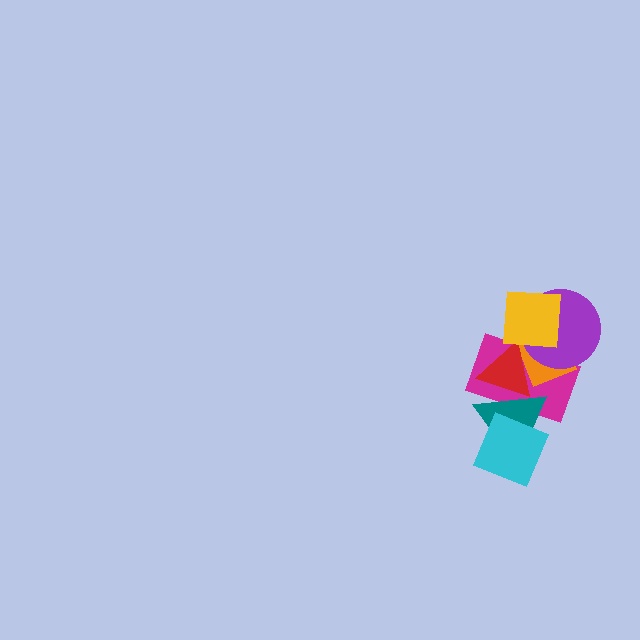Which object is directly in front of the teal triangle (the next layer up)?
The cyan square is directly in front of the teal triangle.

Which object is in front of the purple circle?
The yellow square is in front of the purple circle.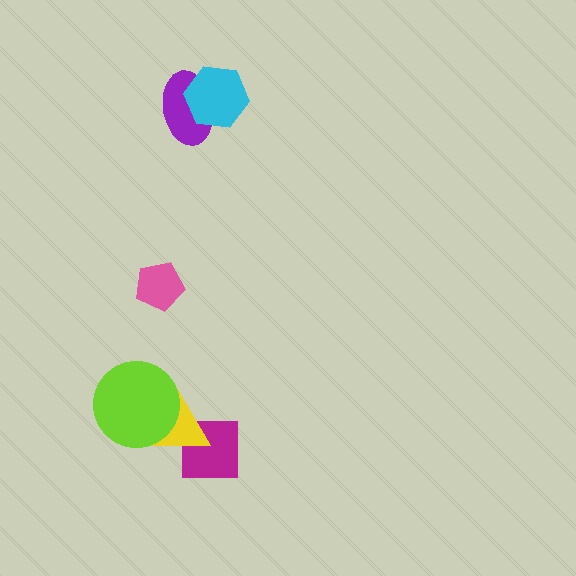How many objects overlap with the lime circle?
1 object overlaps with the lime circle.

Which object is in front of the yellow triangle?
The lime circle is in front of the yellow triangle.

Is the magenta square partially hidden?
Yes, it is partially covered by another shape.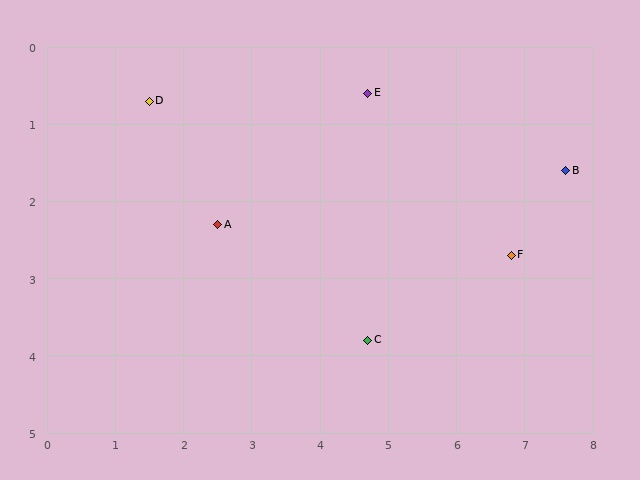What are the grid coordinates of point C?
Point C is at approximately (4.7, 3.8).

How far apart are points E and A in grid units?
Points E and A are about 2.8 grid units apart.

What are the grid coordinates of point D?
Point D is at approximately (1.5, 0.7).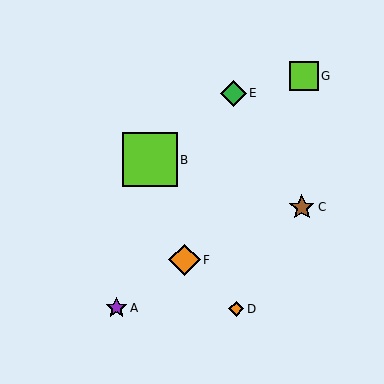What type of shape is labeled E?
Shape E is a green diamond.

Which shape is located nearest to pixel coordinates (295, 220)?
The brown star (labeled C) at (302, 207) is nearest to that location.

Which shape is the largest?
The lime square (labeled B) is the largest.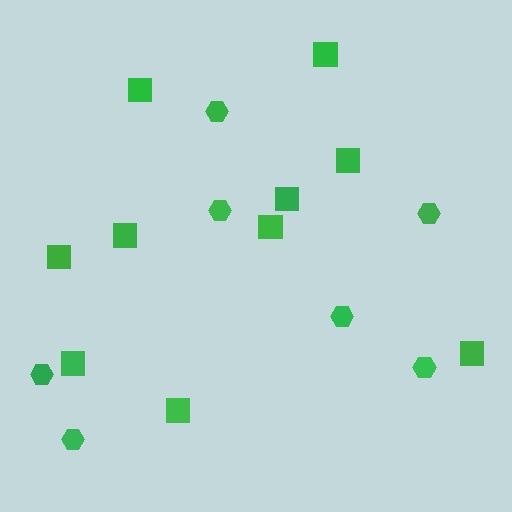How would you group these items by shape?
There are 2 groups: one group of hexagons (7) and one group of squares (10).